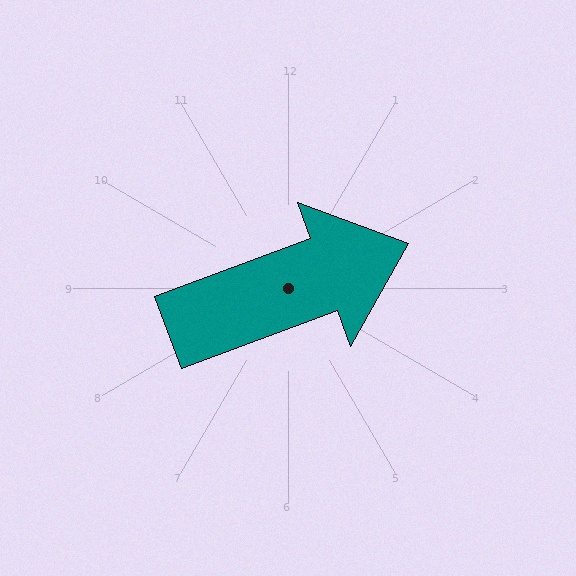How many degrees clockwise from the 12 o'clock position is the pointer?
Approximately 70 degrees.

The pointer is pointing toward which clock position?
Roughly 2 o'clock.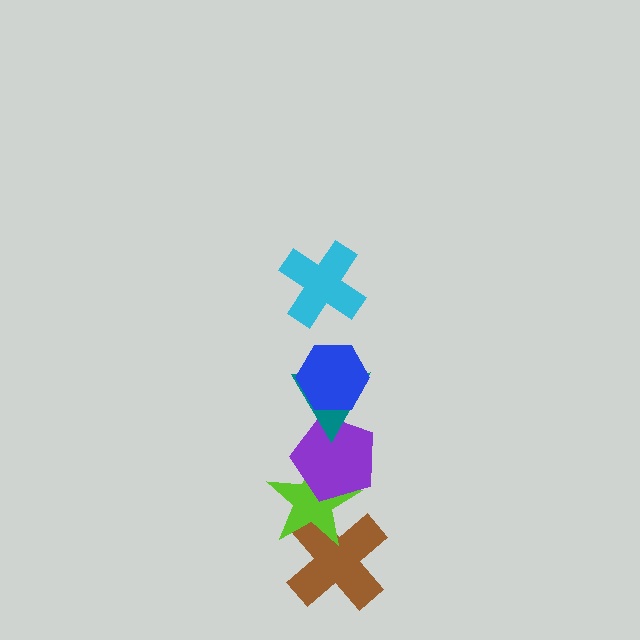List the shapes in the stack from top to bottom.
From top to bottom: the cyan cross, the blue hexagon, the teal triangle, the purple pentagon, the lime star, the brown cross.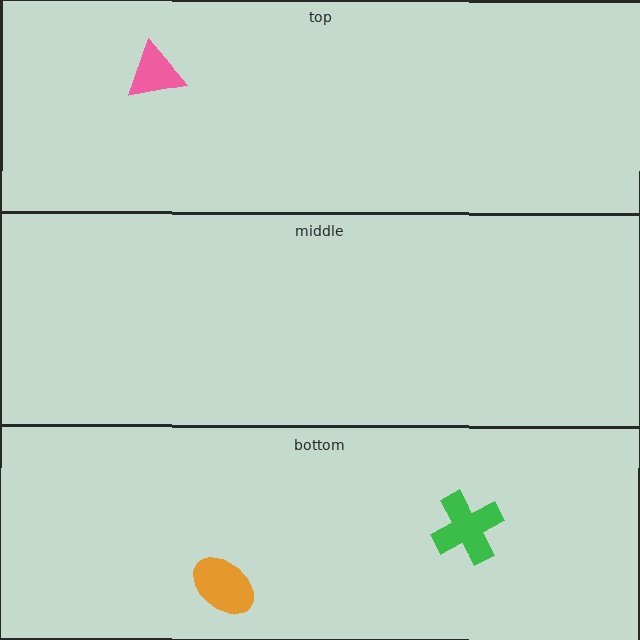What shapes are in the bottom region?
The green cross, the orange ellipse.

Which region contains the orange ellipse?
The bottom region.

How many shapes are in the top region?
1.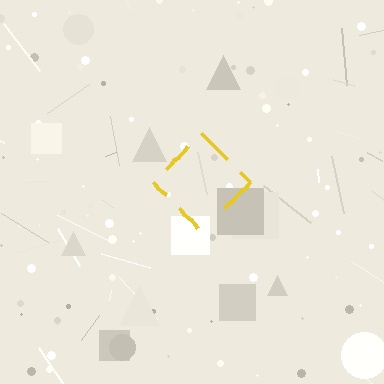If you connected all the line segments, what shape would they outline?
They would outline a diamond.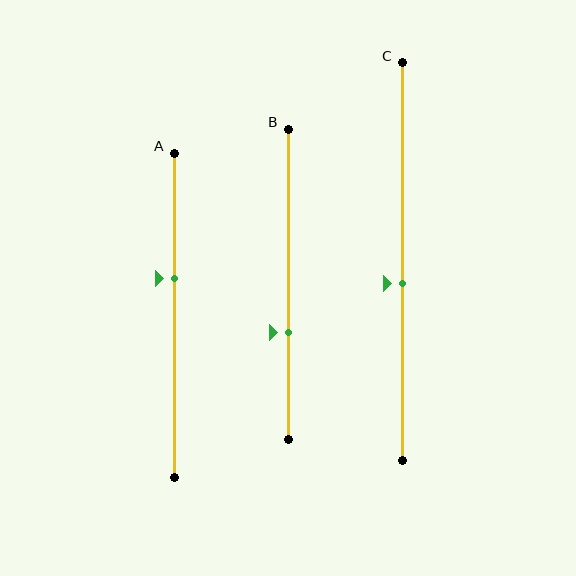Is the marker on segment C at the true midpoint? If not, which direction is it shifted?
No, the marker on segment C is shifted downward by about 6% of the segment length.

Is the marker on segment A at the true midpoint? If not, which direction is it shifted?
No, the marker on segment A is shifted upward by about 12% of the segment length.